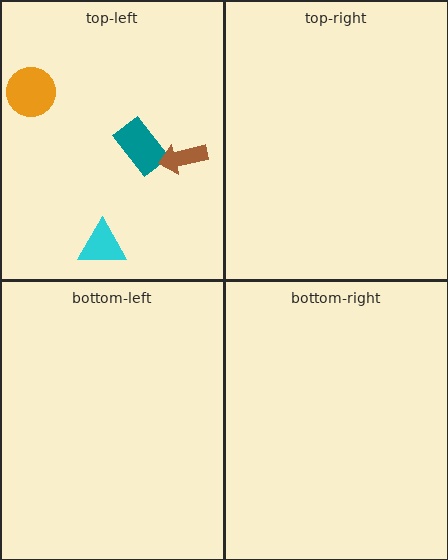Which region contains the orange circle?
The top-left region.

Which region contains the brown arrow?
The top-left region.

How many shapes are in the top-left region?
4.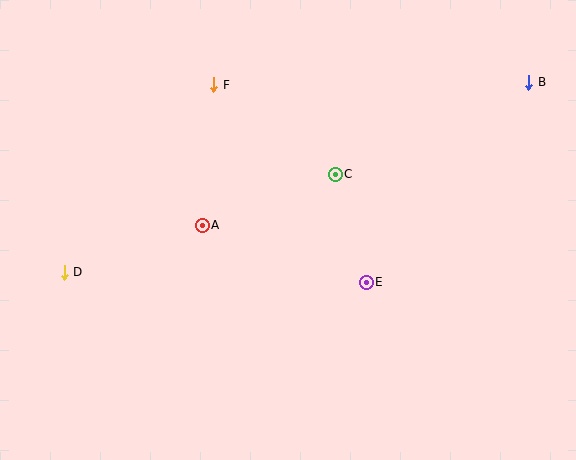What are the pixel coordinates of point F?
Point F is at (214, 85).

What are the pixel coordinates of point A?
Point A is at (202, 225).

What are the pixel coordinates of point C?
Point C is at (335, 174).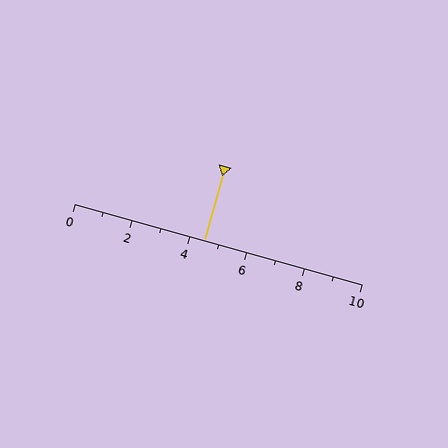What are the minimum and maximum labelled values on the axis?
The axis runs from 0 to 10.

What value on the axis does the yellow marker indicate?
The marker indicates approximately 4.5.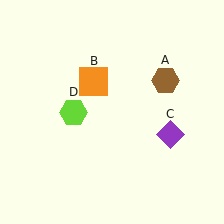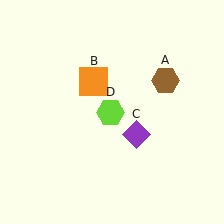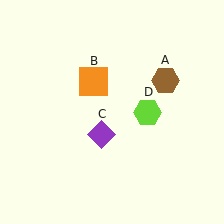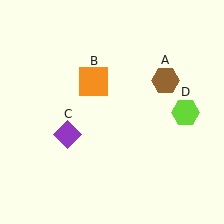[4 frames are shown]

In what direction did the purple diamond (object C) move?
The purple diamond (object C) moved left.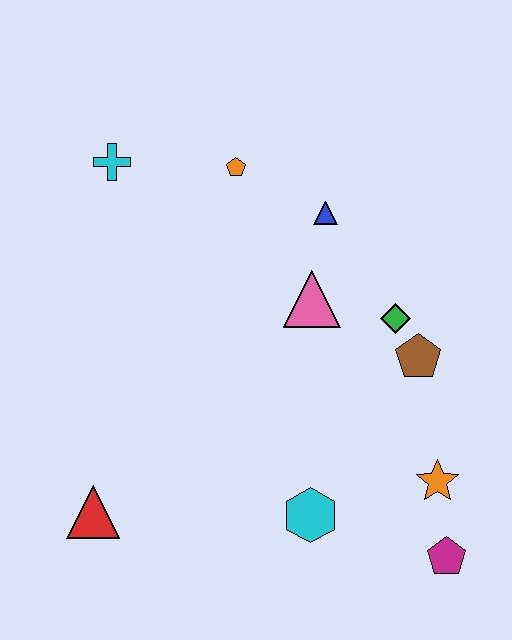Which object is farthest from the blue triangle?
The red triangle is farthest from the blue triangle.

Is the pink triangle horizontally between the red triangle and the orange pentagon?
No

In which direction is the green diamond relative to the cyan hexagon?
The green diamond is above the cyan hexagon.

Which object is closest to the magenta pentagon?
The orange star is closest to the magenta pentagon.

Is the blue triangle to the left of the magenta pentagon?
Yes